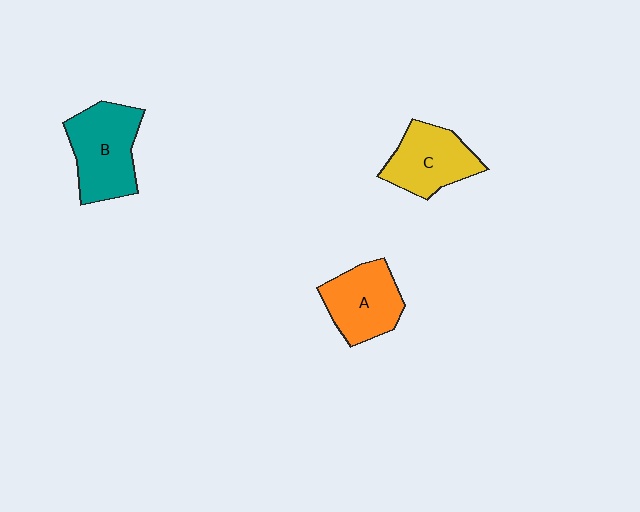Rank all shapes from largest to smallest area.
From largest to smallest: B (teal), C (yellow), A (orange).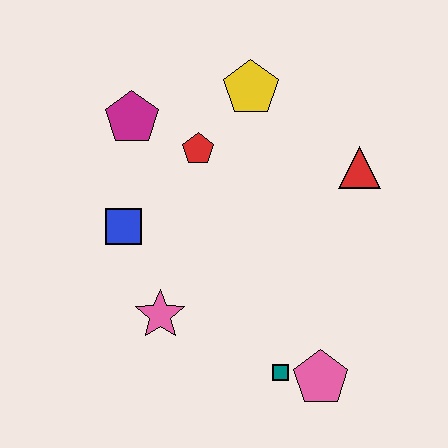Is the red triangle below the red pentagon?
Yes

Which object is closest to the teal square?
The pink pentagon is closest to the teal square.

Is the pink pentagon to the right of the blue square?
Yes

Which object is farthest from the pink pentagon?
The magenta pentagon is farthest from the pink pentagon.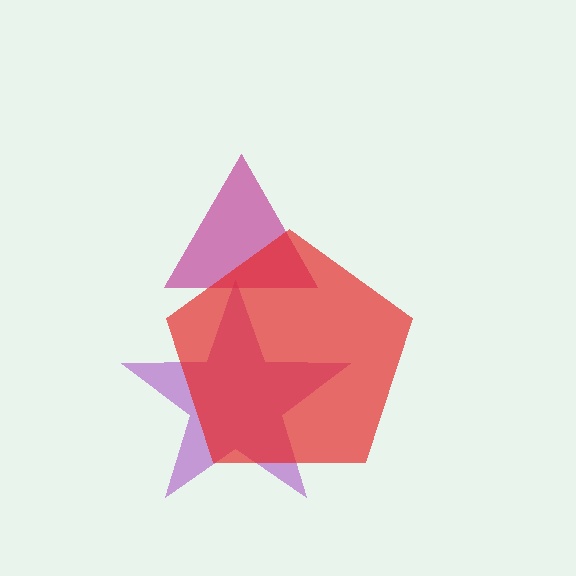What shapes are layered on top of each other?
The layered shapes are: a purple star, a magenta triangle, a red pentagon.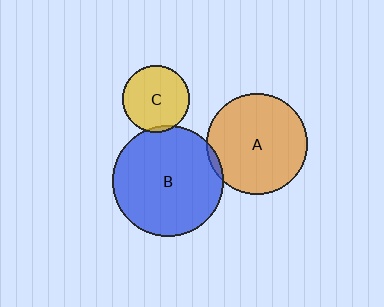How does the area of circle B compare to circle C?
Approximately 2.7 times.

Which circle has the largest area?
Circle B (blue).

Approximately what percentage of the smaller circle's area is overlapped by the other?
Approximately 5%.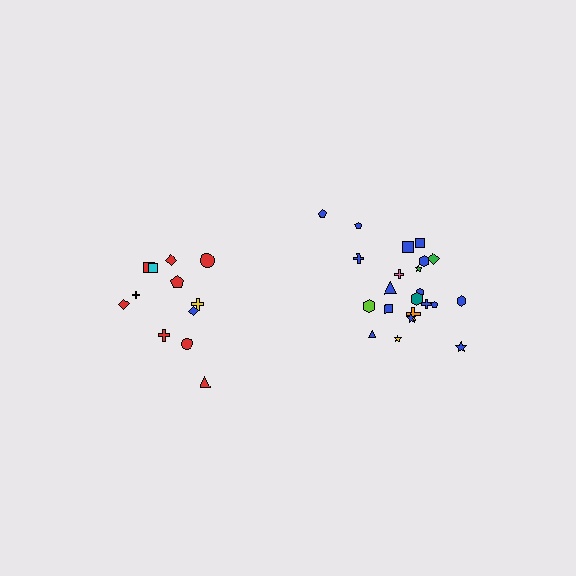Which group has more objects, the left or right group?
The right group.